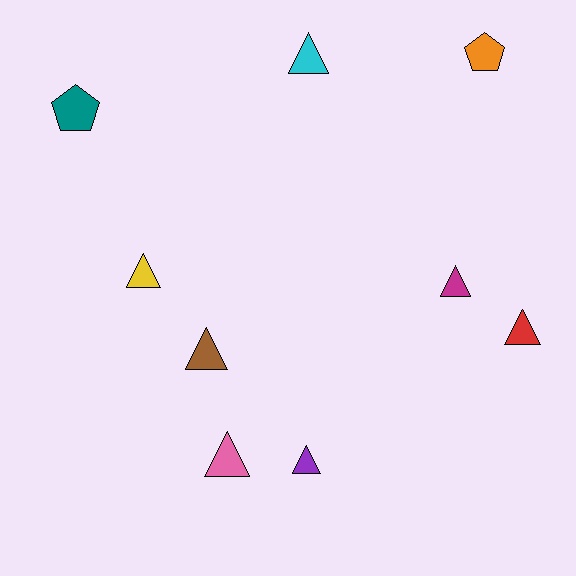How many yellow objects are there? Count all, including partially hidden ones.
There is 1 yellow object.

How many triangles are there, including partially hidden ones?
There are 7 triangles.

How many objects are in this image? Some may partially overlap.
There are 9 objects.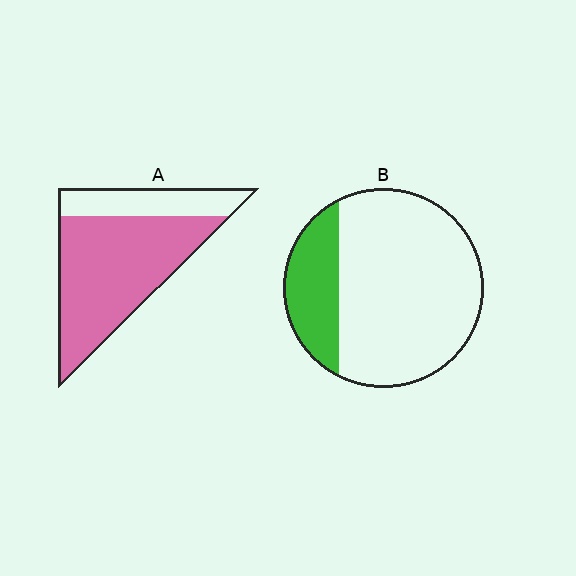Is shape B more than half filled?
No.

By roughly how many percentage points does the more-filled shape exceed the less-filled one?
By roughly 50 percentage points (A over B).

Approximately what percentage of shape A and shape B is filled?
A is approximately 75% and B is approximately 25%.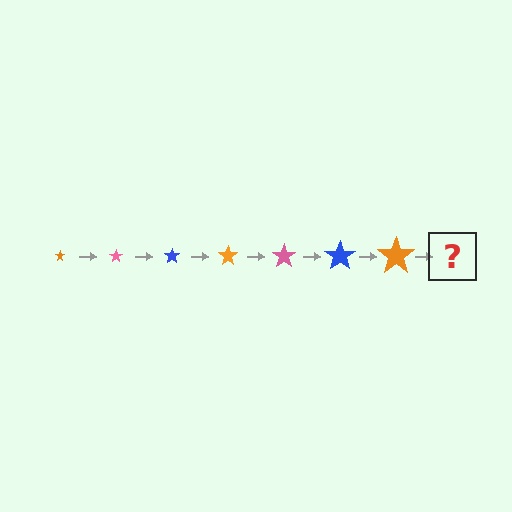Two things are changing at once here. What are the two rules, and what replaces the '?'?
The two rules are that the star grows larger each step and the color cycles through orange, pink, and blue. The '?' should be a pink star, larger than the previous one.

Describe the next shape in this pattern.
It should be a pink star, larger than the previous one.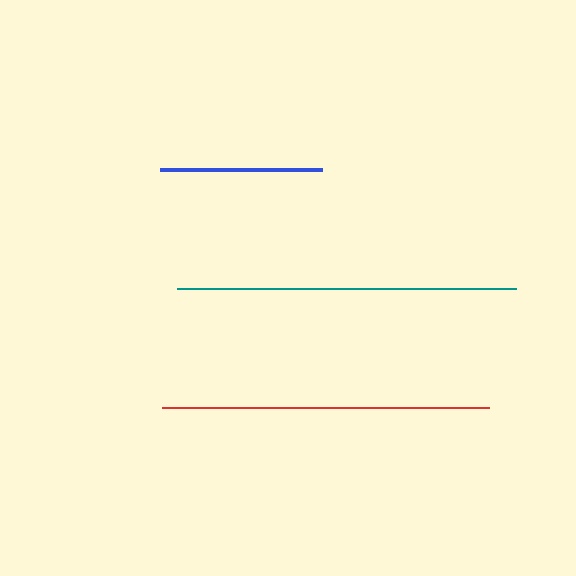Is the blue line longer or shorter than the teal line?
The teal line is longer than the blue line.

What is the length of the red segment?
The red segment is approximately 327 pixels long.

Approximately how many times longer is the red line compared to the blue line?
The red line is approximately 2.0 times the length of the blue line.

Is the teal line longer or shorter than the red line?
The teal line is longer than the red line.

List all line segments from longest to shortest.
From longest to shortest: teal, red, blue.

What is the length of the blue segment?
The blue segment is approximately 162 pixels long.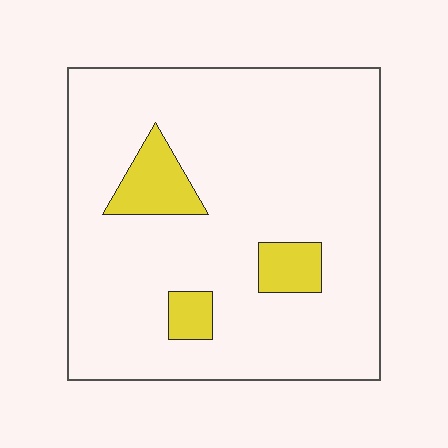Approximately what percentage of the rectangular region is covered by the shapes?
Approximately 10%.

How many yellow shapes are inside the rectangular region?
3.